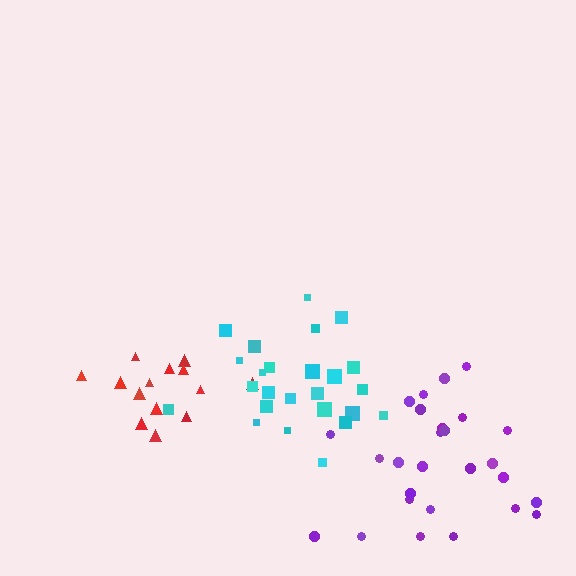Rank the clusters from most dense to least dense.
red, cyan, purple.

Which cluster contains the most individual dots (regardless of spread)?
Purple (27).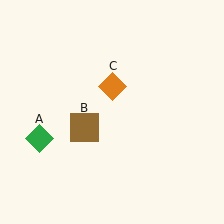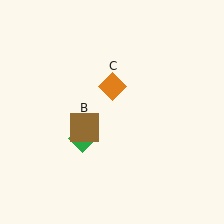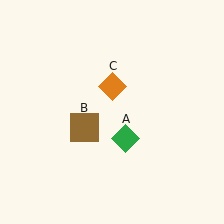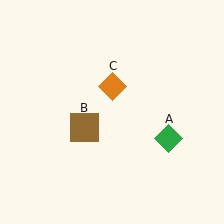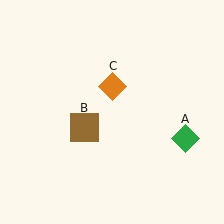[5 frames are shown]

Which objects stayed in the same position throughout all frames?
Brown square (object B) and orange diamond (object C) remained stationary.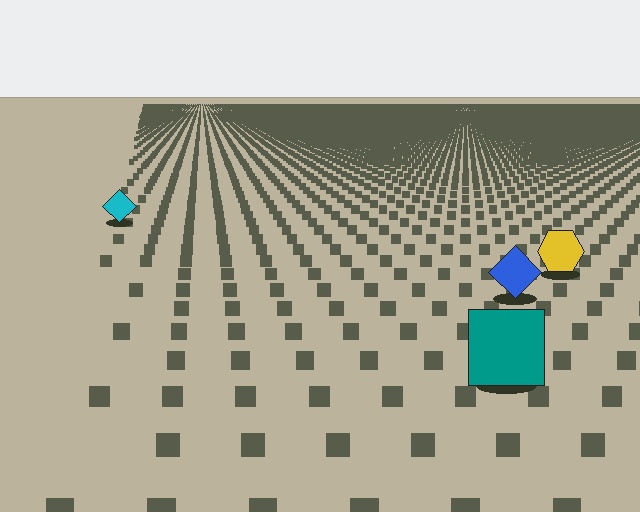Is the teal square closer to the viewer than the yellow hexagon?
Yes. The teal square is closer — you can tell from the texture gradient: the ground texture is coarser near it.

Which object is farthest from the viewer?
The cyan diamond is farthest from the viewer. It appears smaller and the ground texture around it is denser.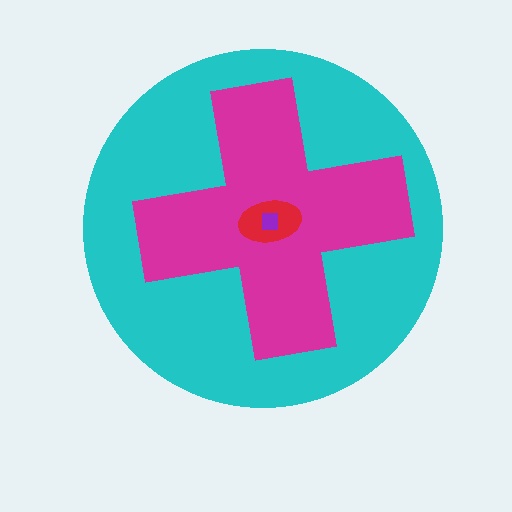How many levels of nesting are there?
4.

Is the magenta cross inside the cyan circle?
Yes.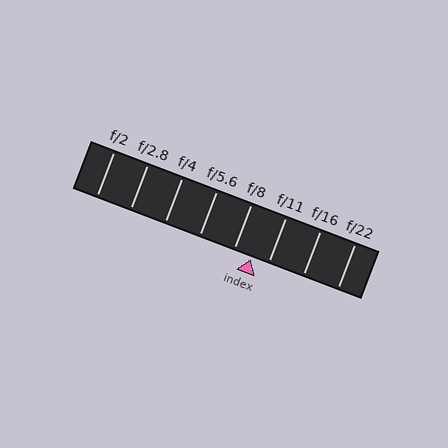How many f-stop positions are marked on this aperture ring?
There are 8 f-stop positions marked.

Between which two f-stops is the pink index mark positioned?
The index mark is between f/8 and f/11.